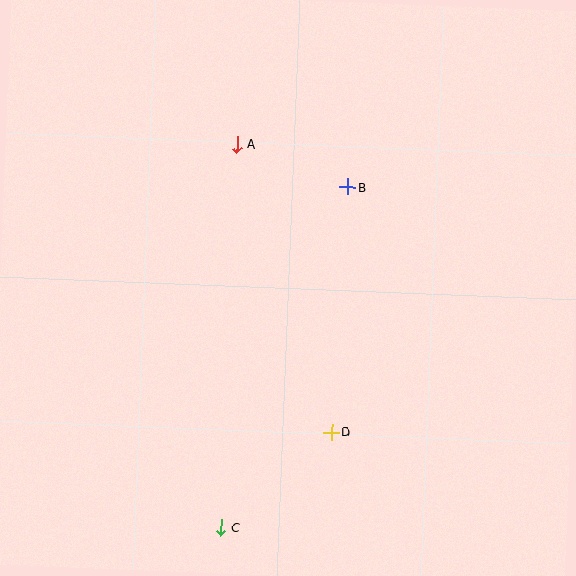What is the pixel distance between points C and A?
The distance between C and A is 383 pixels.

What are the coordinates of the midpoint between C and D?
The midpoint between C and D is at (276, 480).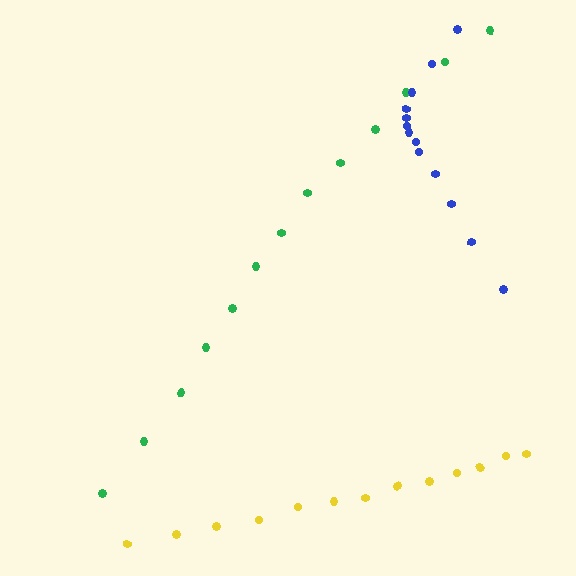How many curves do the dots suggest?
There are 3 distinct paths.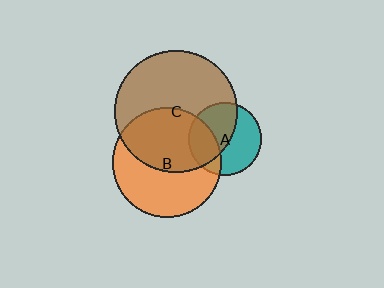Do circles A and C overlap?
Yes.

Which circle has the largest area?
Circle C (brown).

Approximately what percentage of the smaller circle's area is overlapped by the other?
Approximately 50%.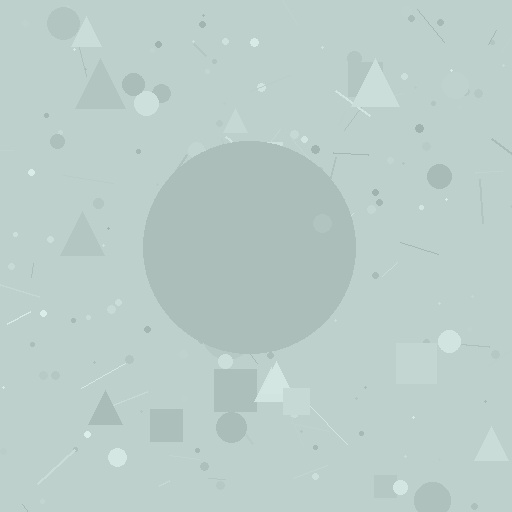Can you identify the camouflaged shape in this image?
The camouflaged shape is a circle.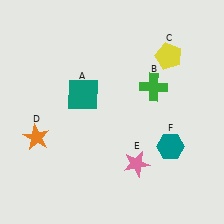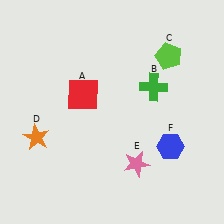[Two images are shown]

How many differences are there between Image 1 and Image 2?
There are 3 differences between the two images.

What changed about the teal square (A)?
In Image 1, A is teal. In Image 2, it changed to red.